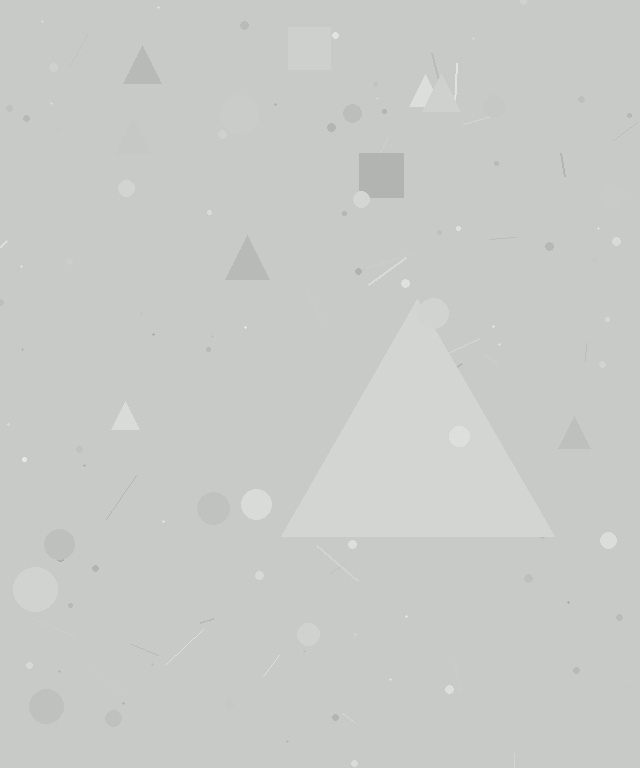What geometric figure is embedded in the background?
A triangle is embedded in the background.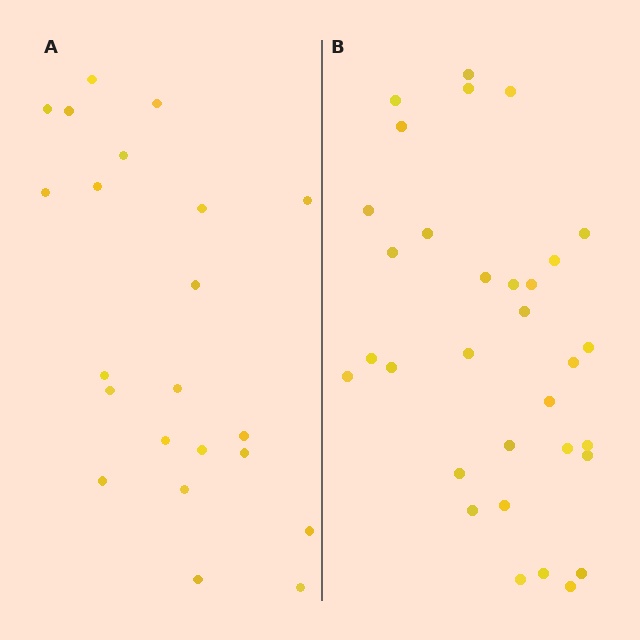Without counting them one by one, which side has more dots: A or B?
Region B (the right region) has more dots.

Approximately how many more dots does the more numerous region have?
Region B has roughly 10 or so more dots than region A.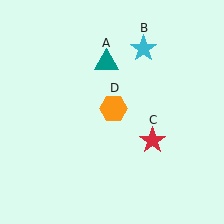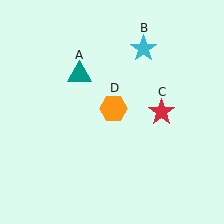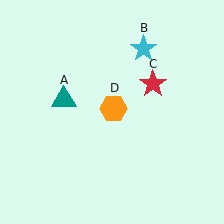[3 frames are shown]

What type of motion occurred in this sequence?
The teal triangle (object A), red star (object C) rotated counterclockwise around the center of the scene.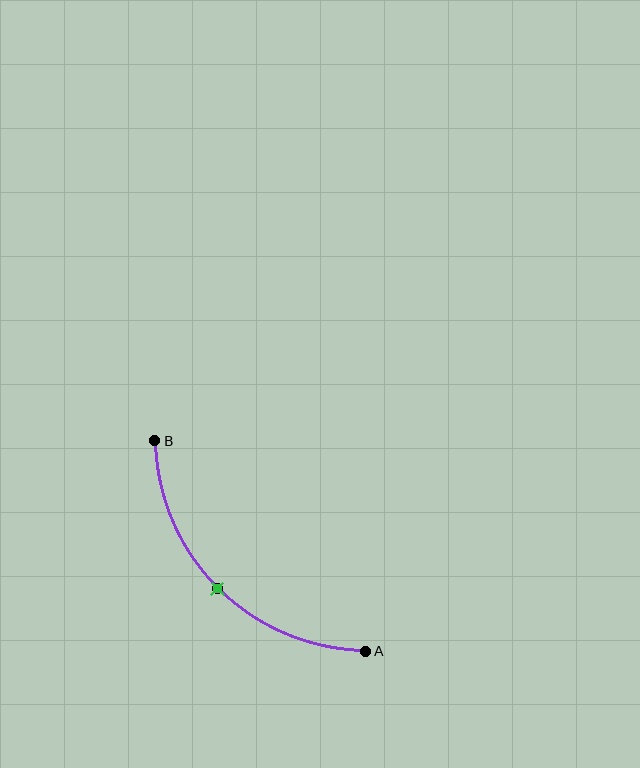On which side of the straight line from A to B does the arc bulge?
The arc bulges below and to the left of the straight line connecting A and B.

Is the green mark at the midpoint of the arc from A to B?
Yes. The green mark lies on the arc at equal arc-length from both A and B — it is the arc midpoint.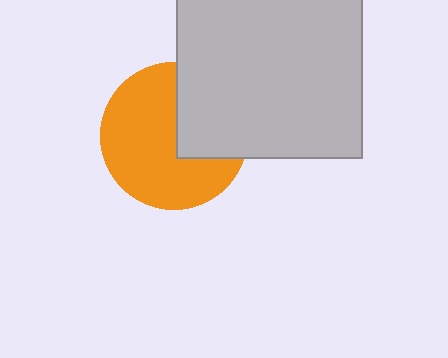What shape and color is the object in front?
The object in front is a light gray square.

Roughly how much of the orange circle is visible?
Most of it is visible (roughly 66%).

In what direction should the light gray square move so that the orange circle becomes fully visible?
The light gray square should move right. That is the shortest direction to clear the overlap and leave the orange circle fully visible.